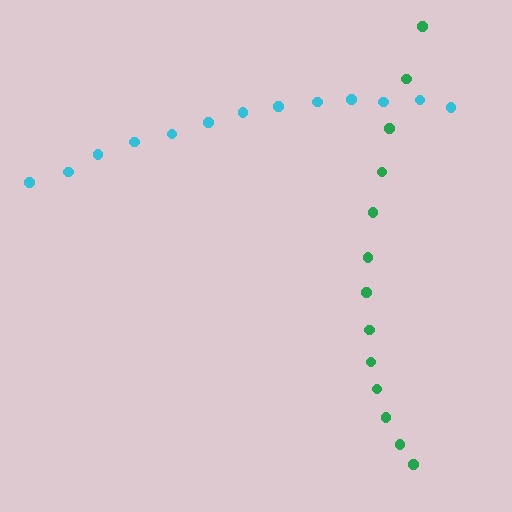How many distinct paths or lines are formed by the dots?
There are 2 distinct paths.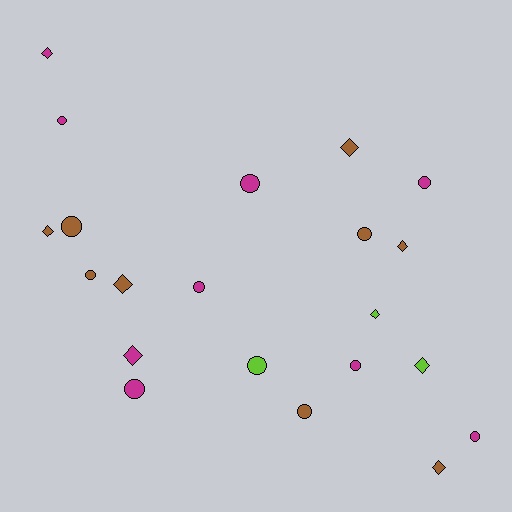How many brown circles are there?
There are 4 brown circles.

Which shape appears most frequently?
Circle, with 12 objects.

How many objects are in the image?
There are 21 objects.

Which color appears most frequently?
Brown, with 9 objects.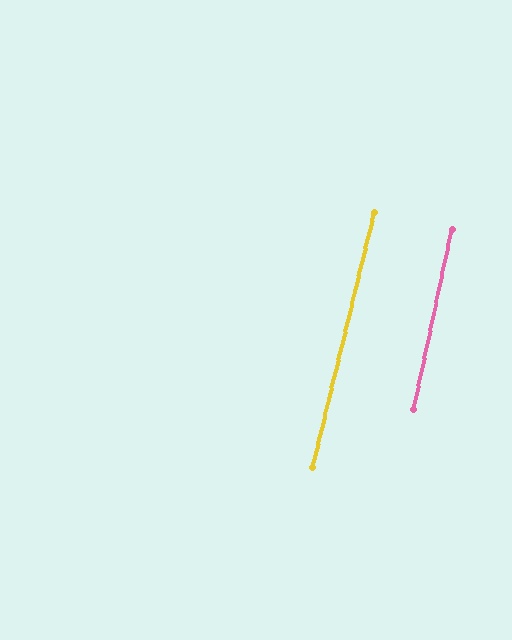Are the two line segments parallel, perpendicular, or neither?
Parallel — their directions differ by only 1.5°.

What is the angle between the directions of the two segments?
Approximately 2 degrees.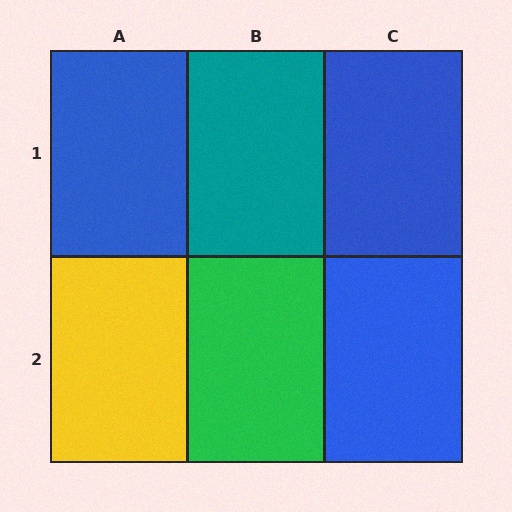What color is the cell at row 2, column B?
Green.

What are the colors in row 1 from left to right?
Blue, teal, blue.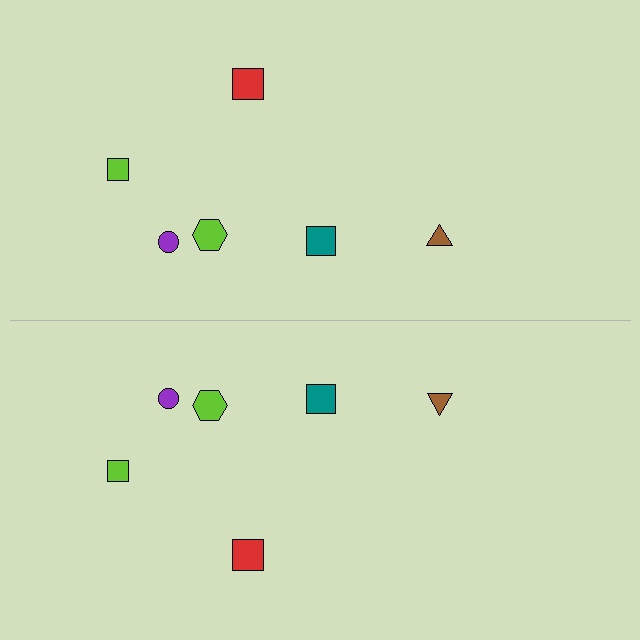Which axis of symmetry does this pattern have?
The pattern has a horizontal axis of symmetry running through the center of the image.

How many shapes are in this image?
There are 12 shapes in this image.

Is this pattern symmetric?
Yes, this pattern has bilateral (reflection) symmetry.